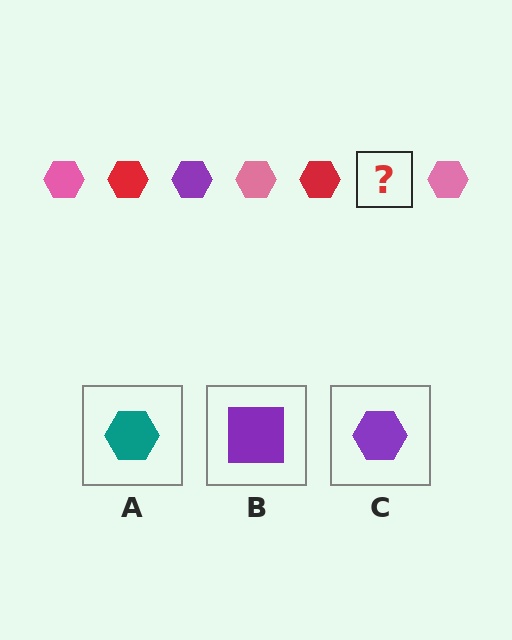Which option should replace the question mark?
Option C.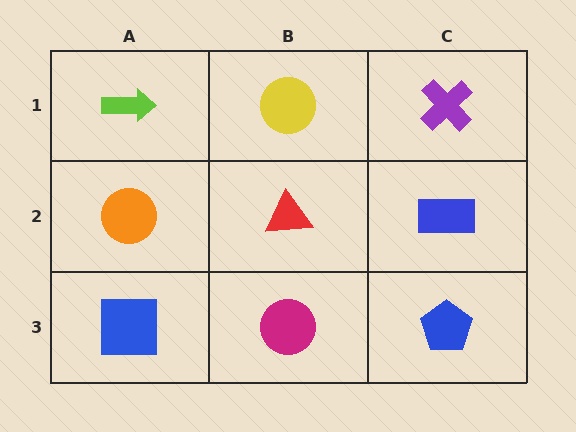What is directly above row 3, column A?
An orange circle.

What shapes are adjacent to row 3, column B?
A red triangle (row 2, column B), a blue square (row 3, column A), a blue pentagon (row 3, column C).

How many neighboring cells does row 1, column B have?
3.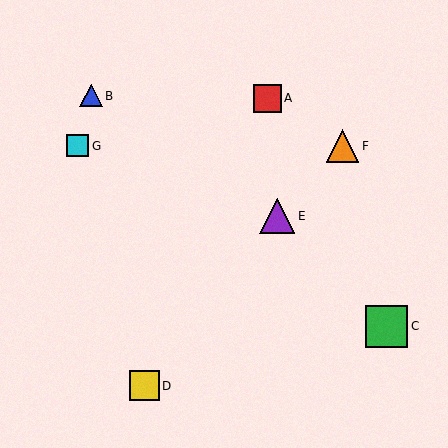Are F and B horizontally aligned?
No, F is at y≈146 and B is at y≈96.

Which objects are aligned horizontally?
Objects F, G are aligned horizontally.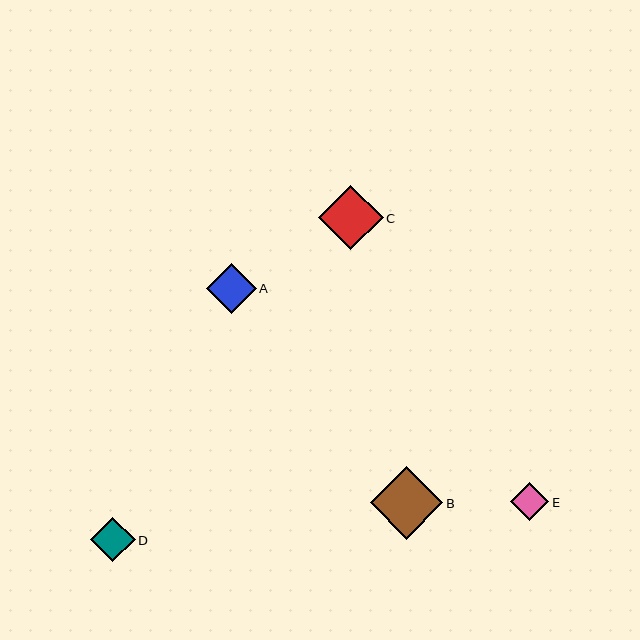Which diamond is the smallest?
Diamond E is the smallest with a size of approximately 38 pixels.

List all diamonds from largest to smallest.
From largest to smallest: B, C, A, D, E.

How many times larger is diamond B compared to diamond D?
Diamond B is approximately 1.6 times the size of diamond D.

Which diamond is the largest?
Diamond B is the largest with a size of approximately 73 pixels.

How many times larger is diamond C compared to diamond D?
Diamond C is approximately 1.5 times the size of diamond D.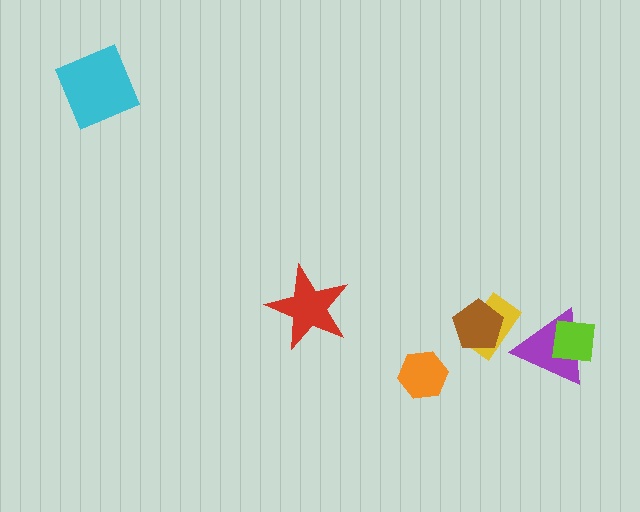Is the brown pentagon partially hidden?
No, no other shape covers it.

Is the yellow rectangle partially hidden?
Yes, it is partially covered by another shape.